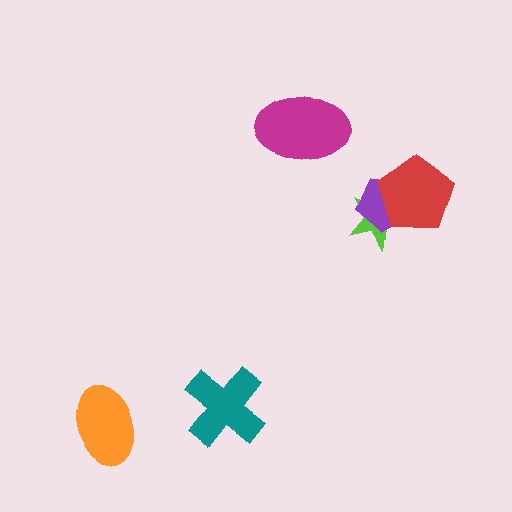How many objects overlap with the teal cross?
0 objects overlap with the teal cross.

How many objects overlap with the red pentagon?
2 objects overlap with the red pentagon.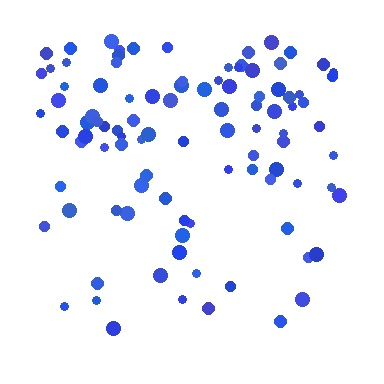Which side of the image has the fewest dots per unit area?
The bottom.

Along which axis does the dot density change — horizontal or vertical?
Vertical.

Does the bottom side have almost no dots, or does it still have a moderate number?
Still a moderate number, just noticeably fewer than the top.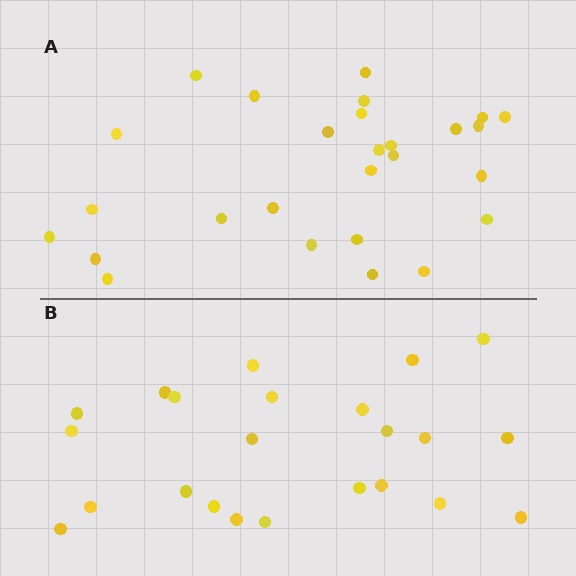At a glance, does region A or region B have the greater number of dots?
Region A (the top region) has more dots.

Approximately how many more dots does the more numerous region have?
Region A has about 4 more dots than region B.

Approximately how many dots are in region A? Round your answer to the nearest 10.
About 30 dots. (The exact count is 27, which rounds to 30.)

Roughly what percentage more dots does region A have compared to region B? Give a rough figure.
About 15% more.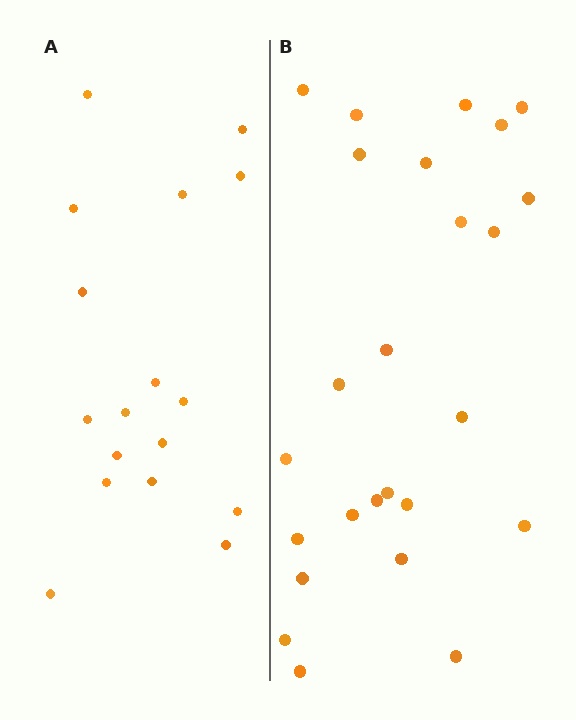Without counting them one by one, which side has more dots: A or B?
Region B (the right region) has more dots.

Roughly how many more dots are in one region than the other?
Region B has roughly 8 or so more dots than region A.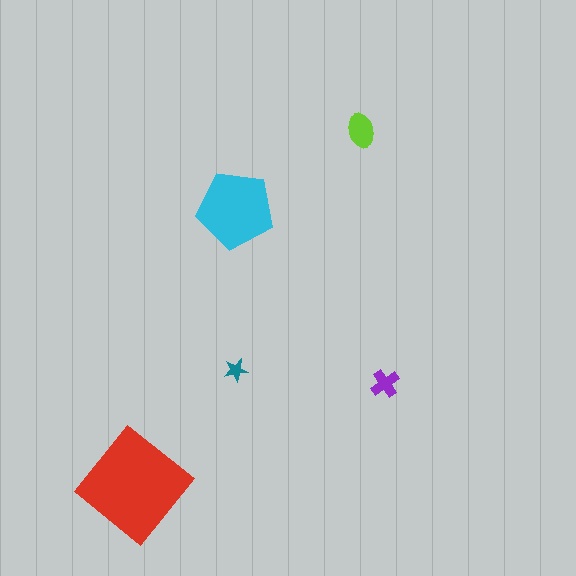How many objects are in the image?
There are 5 objects in the image.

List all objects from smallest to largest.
The teal star, the purple cross, the lime ellipse, the cyan pentagon, the red diamond.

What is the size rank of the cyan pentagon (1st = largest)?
2nd.